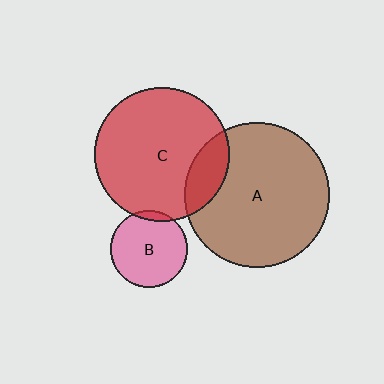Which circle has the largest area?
Circle A (brown).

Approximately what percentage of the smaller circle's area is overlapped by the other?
Approximately 15%.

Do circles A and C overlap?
Yes.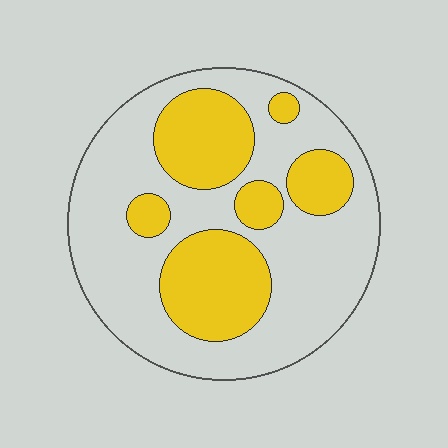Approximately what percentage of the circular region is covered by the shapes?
Approximately 35%.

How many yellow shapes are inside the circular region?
6.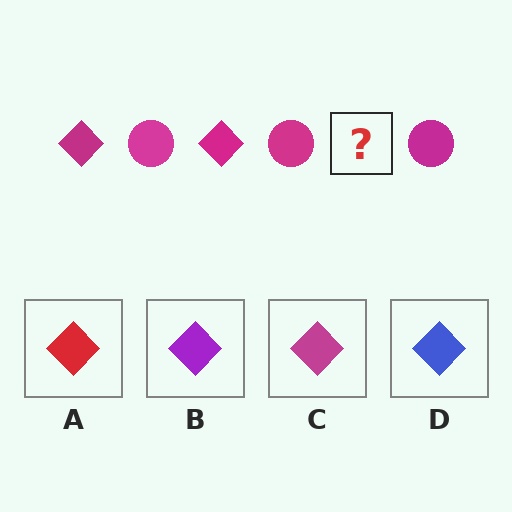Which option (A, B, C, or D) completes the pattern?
C.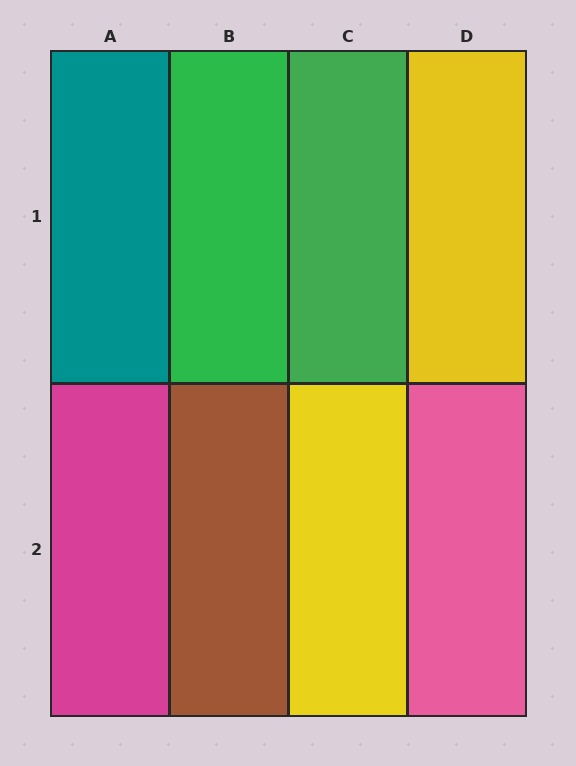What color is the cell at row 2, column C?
Yellow.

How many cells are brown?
1 cell is brown.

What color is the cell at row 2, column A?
Magenta.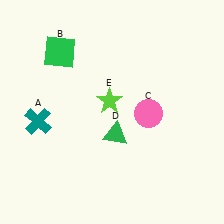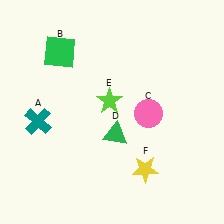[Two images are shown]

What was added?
A yellow star (F) was added in Image 2.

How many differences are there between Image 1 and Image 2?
There is 1 difference between the two images.